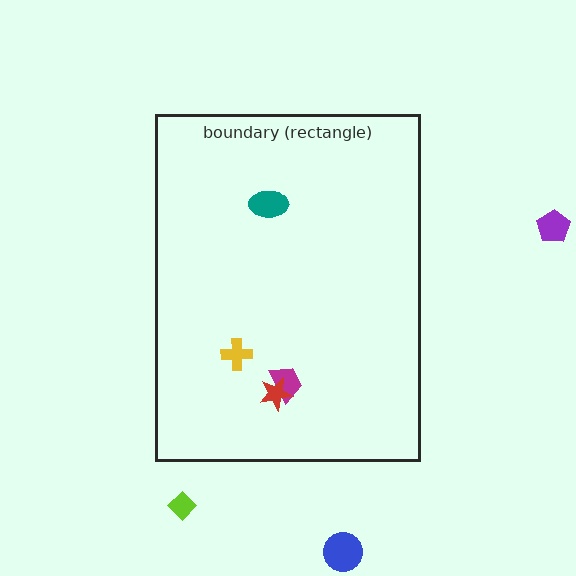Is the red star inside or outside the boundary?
Inside.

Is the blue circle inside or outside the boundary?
Outside.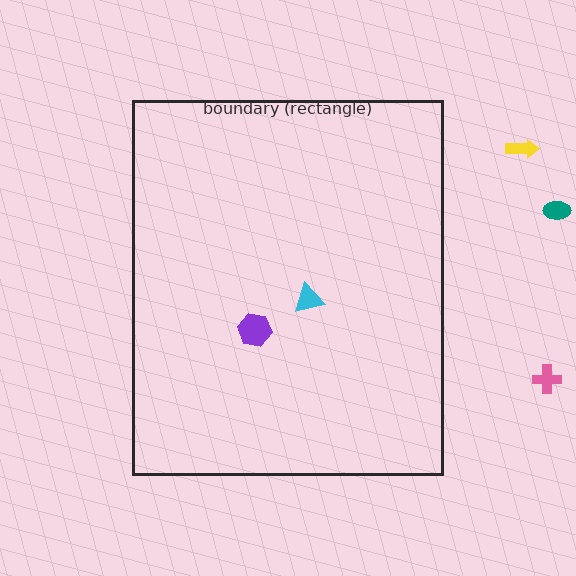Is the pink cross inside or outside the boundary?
Outside.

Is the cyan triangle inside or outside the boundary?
Inside.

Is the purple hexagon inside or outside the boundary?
Inside.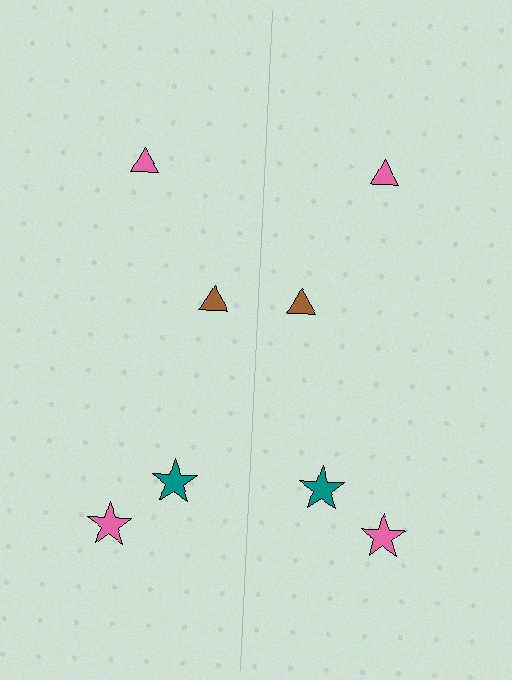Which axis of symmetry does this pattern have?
The pattern has a vertical axis of symmetry running through the center of the image.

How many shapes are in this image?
There are 8 shapes in this image.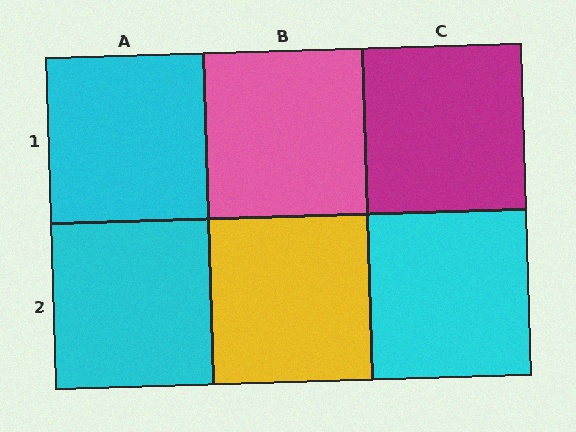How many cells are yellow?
1 cell is yellow.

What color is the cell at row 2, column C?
Cyan.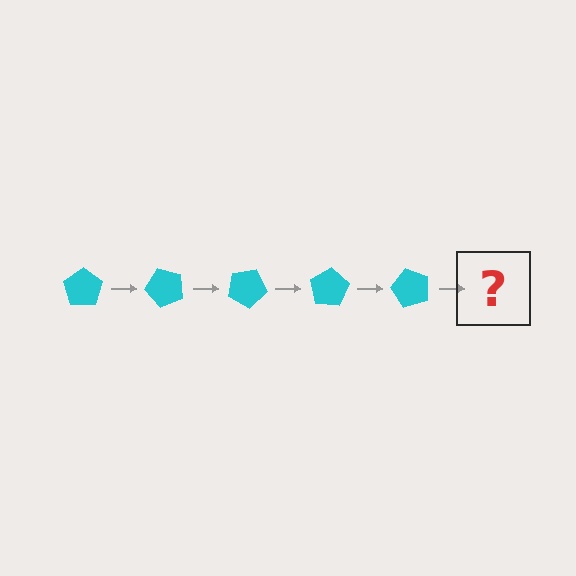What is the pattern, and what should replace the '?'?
The pattern is that the pentagon rotates 50 degrees each step. The '?' should be a cyan pentagon rotated 250 degrees.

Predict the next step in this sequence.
The next step is a cyan pentagon rotated 250 degrees.